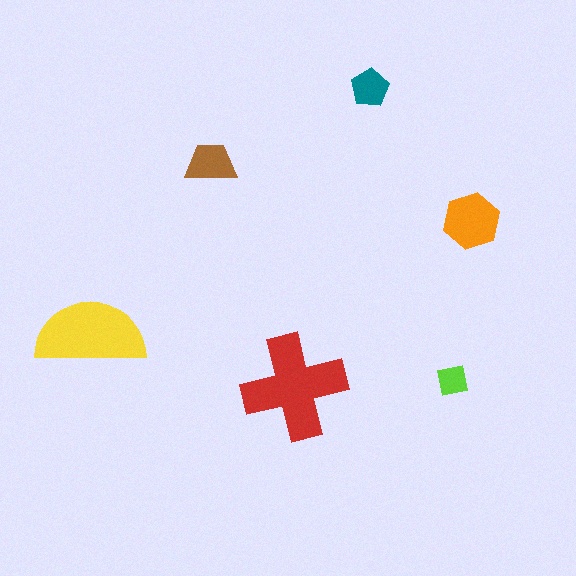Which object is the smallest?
The lime square.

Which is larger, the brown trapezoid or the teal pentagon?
The brown trapezoid.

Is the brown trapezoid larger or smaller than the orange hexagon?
Smaller.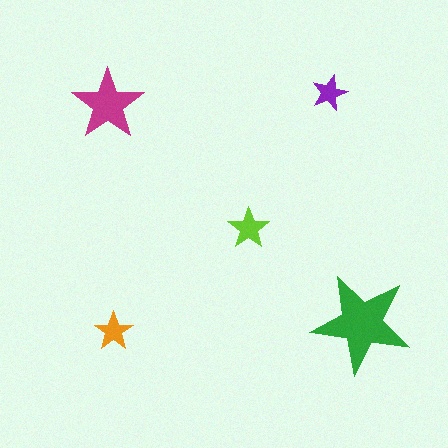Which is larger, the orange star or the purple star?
The orange one.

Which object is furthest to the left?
The magenta star is leftmost.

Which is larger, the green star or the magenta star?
The green one.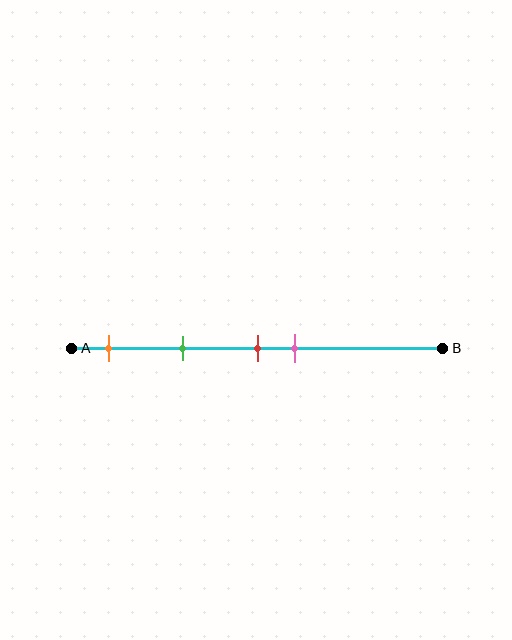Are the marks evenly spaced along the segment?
No, the marks are not evenly spaced.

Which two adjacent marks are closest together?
The red and pink marks are the closest adjacent pair.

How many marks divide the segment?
There are 4 marks dividing the segment.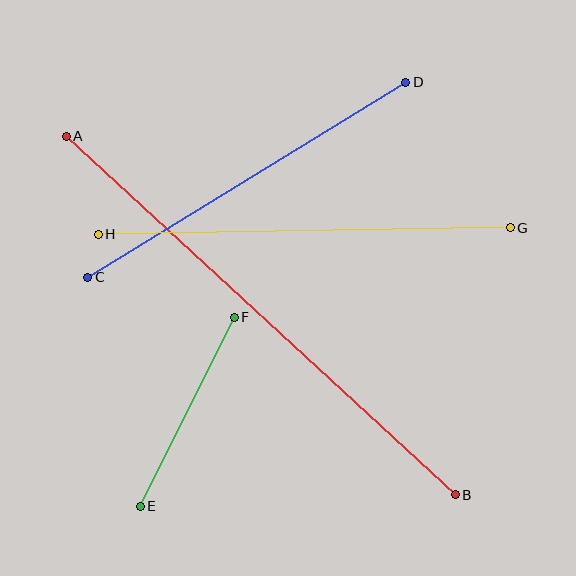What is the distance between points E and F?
The distance is approximately 211 pixels.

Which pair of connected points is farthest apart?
Points A and B are farthest apart.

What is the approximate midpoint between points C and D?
The midpoint is at approximately (247, 180) pixels.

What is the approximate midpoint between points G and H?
The midpoint is at approximately (304, 231) pixels.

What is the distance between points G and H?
The distance is approximately 412 pixels.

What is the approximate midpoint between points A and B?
The midpoint is at approximately (261, 316) pixels.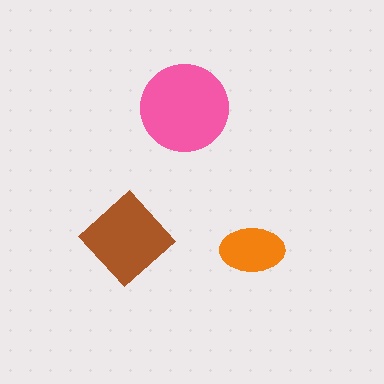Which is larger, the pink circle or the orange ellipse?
The pink circle.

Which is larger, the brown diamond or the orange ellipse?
The brown diamond.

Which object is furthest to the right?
The orange ellipse is rightmost.